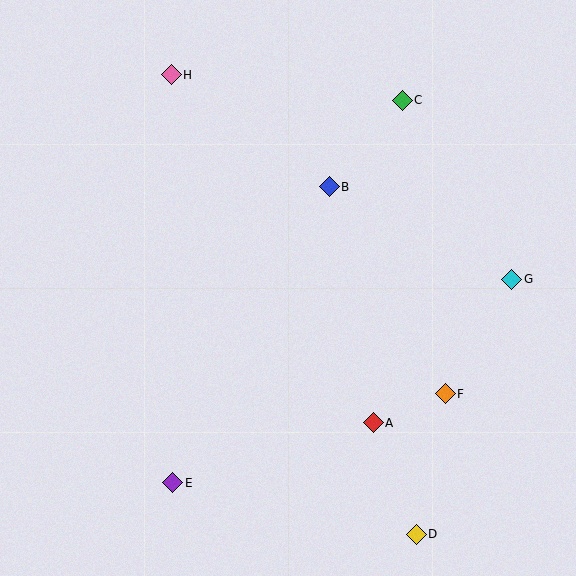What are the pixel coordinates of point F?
Point F is at (445, 394).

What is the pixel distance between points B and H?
The distance between B and H is 193 pixels.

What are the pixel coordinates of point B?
Point B is at (329, 187).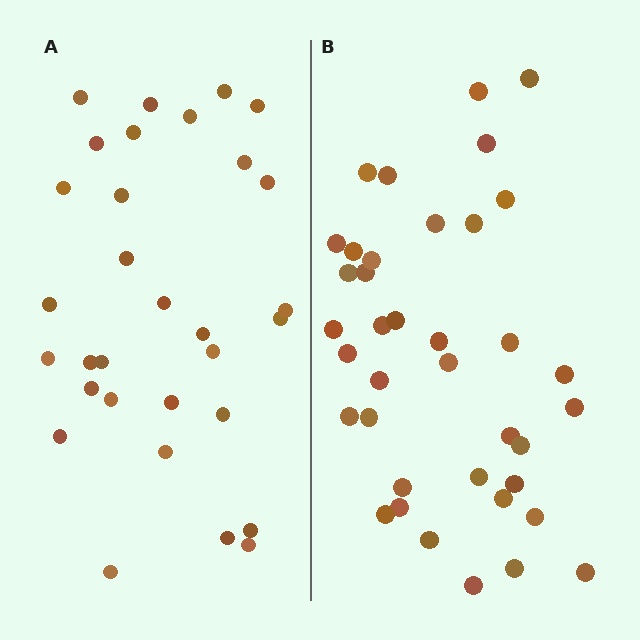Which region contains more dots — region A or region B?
Region B (the right region) has more dots.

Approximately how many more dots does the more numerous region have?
Region B has roughly 8 or so more dots than region A.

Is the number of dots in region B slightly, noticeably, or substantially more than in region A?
Region B has only slightly more — the two regions are fairly close. The ratio is roughly 1.2 to 1.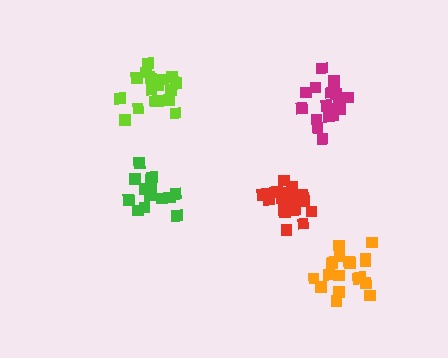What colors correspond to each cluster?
The clusters are colored: red, green, lime, magenta, orange.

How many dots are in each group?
Group 1: 20 dots, Group 2: 15 dots, Group 3: 20 dots, Group 4: 18 dots, Group 5: 19 dots (92 total).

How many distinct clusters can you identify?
There are 5 distinct clusters.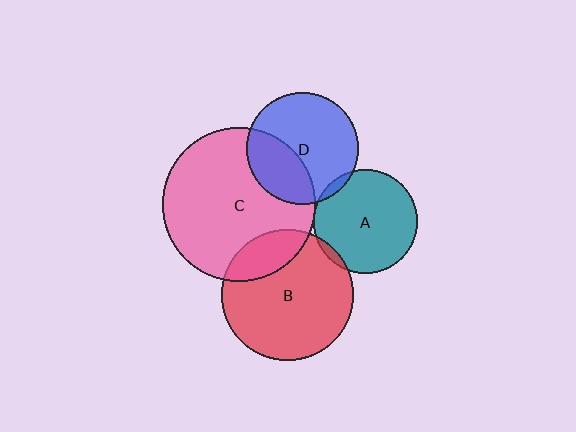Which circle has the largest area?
Circle C (pink).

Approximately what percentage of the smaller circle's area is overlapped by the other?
Approximately 5%.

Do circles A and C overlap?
Yes.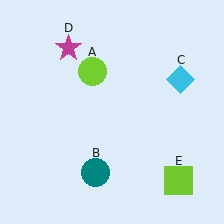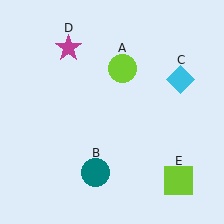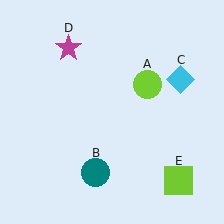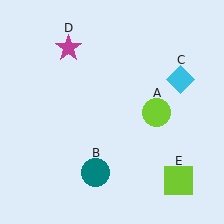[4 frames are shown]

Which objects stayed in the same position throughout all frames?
Teal circle (object B) and cyan diamond (object C) and magenta star (object D) and lime square (object E) remained stationary.